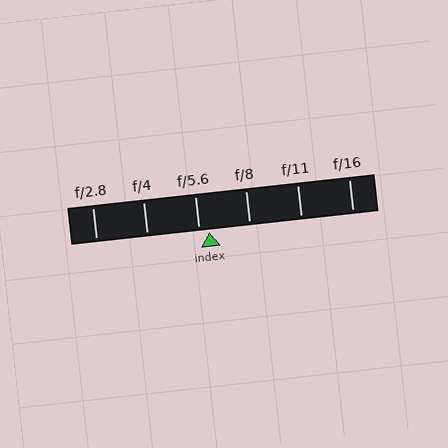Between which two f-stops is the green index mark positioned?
The index mark is between f/5.6 and f/8.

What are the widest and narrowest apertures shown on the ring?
The widest aperture shown is f/2.8 and the narrowest is f/16.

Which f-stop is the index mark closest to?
The index mark is closest to f/5.6.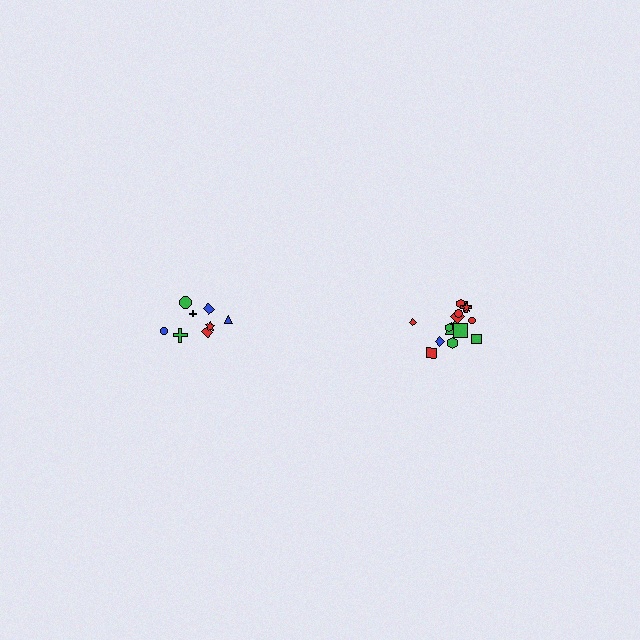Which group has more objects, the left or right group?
The right group.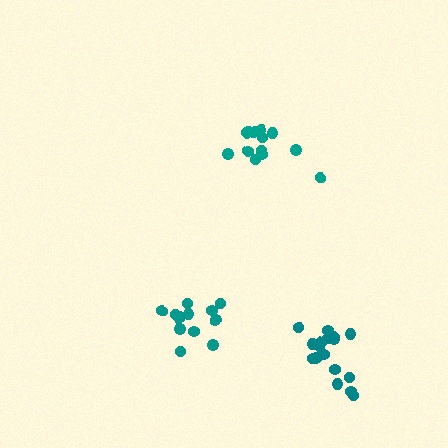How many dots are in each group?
Group 1: 14 dots, Group 2: 18 dots, Group 3: 13 dots (45 total).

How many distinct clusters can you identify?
There are 3 distinct clusters.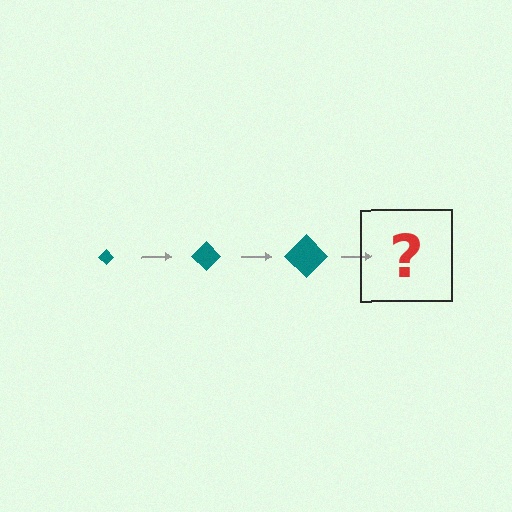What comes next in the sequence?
The next element should be a teal diamond, larger than the previous one.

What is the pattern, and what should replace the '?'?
The pattern is that the diamond gets progressively larger each step. The '?' should be a teal diamond, larger than the previous one.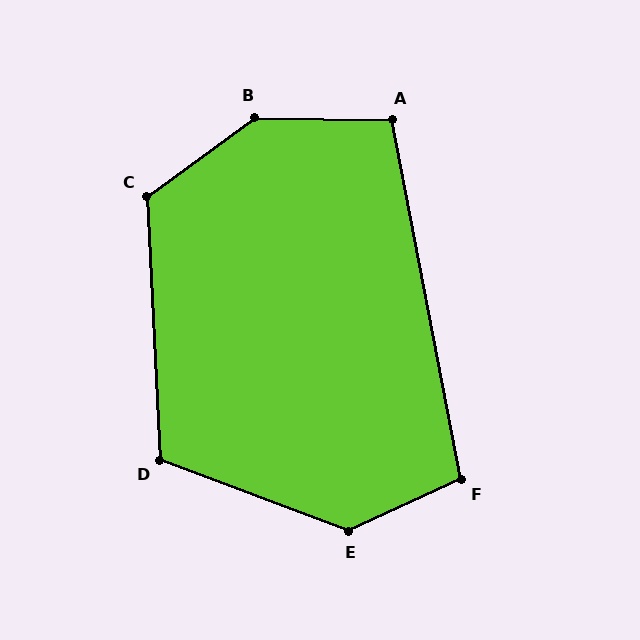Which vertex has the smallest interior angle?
A, at approximately 102 degrees.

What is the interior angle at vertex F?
Approximately 104 degrees (obtuse).